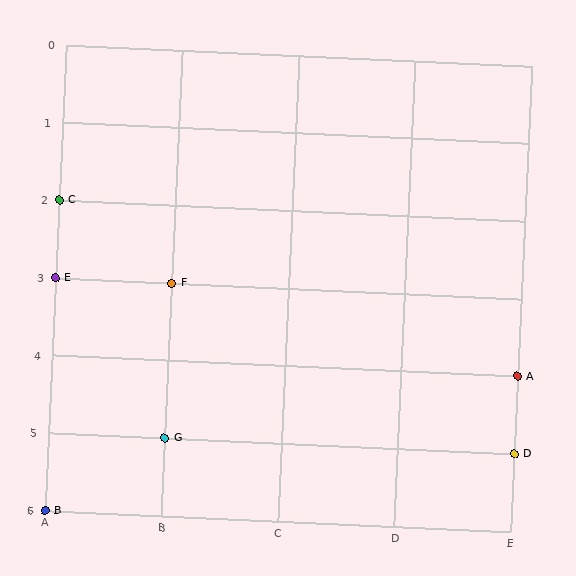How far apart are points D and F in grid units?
Points D and F are 3 columns and 2 rows apart (about 3.6 grid units diagonally).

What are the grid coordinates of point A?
Point A is at grid coordinates (E, 4).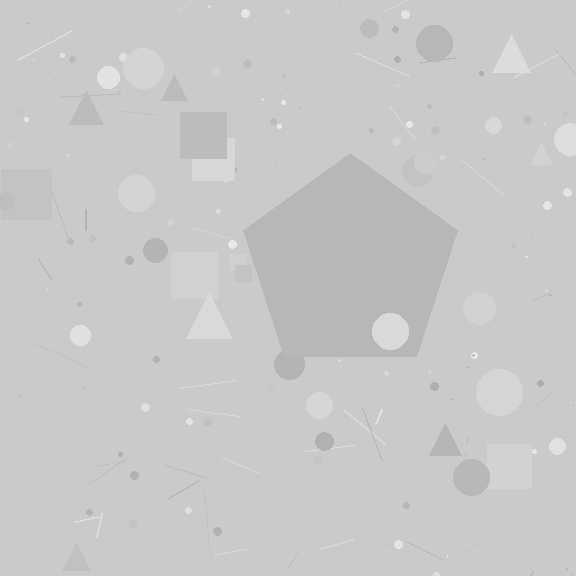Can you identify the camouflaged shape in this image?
The camouflaged shape is a pentagon.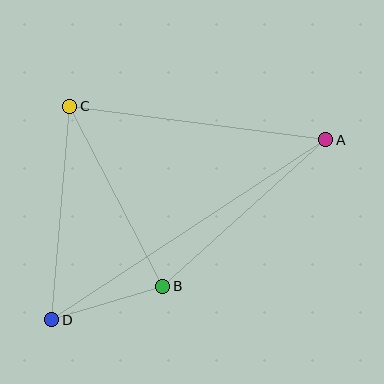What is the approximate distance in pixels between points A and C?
The distance between A and C is approximately 258 pixels.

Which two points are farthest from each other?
Points A and D are farthest from each other.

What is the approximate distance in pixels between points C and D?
The distance between C and D is approximately 214 pixels.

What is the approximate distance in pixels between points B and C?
The distance between B and C is approximately 203 pixels.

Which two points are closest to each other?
Points B and D are closest to each other.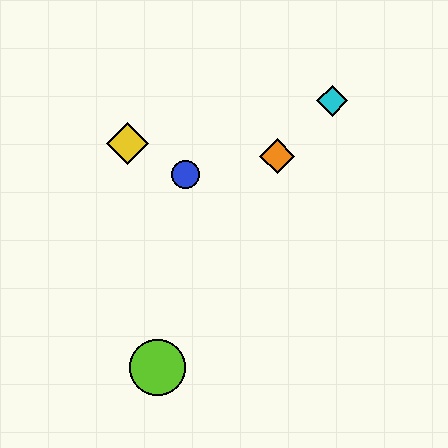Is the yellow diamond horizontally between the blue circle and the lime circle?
No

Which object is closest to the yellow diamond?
The blue circle is closest to the yellow diamond.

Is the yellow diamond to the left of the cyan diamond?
Yes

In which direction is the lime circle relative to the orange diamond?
The lime circle is below the orange diamond.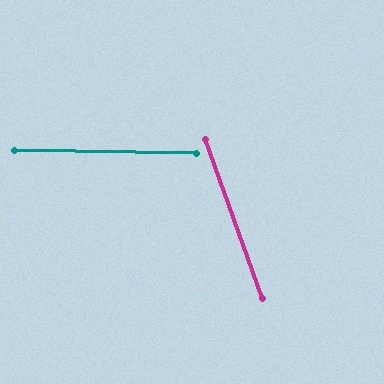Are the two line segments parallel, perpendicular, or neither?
Neither parallel nor perpendicular — they differ by about 69°.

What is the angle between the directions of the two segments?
Approximately 69 degrees.